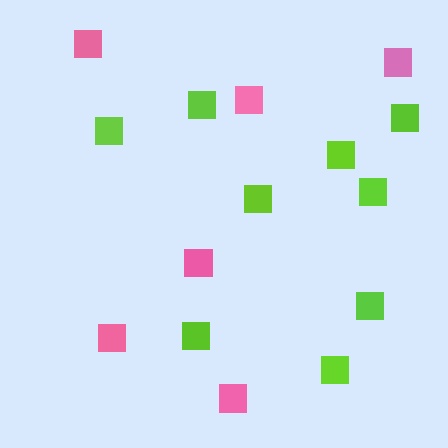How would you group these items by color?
There are 2 groups: one group of lime squares (9) and one group of pink squares (6).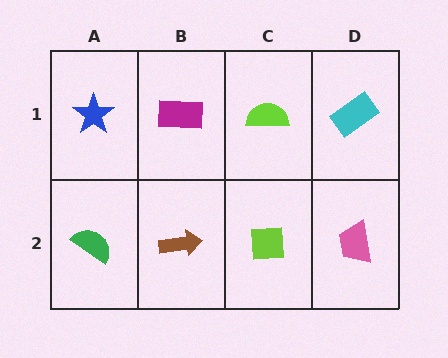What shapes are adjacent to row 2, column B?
A magenta rectangle (row 1, column B), a green semicircle (row 2, column A), a lime square (row 2, column C).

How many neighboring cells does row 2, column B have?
3.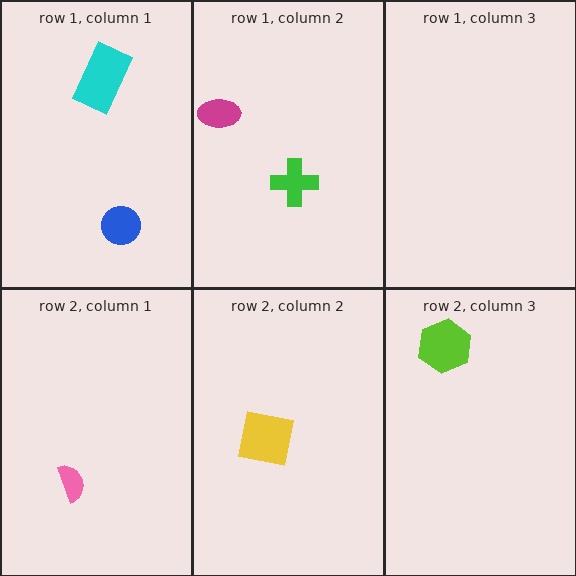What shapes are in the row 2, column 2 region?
The yellow square.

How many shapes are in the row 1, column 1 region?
2.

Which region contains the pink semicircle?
The row 2, column 1 region.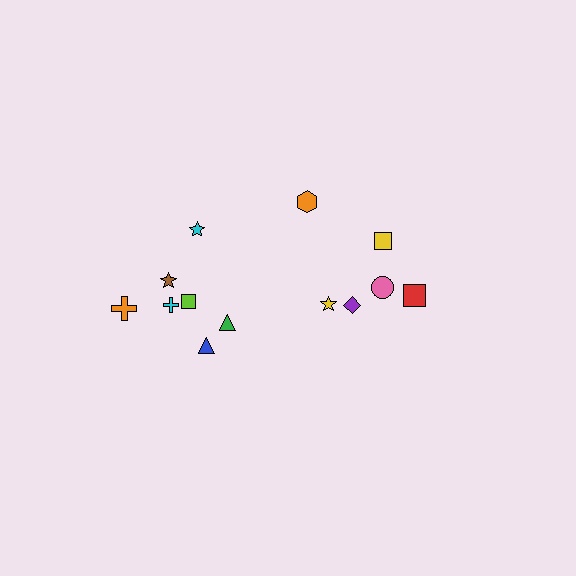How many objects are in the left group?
There are 8 objects.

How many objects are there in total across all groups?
There are 13 objects.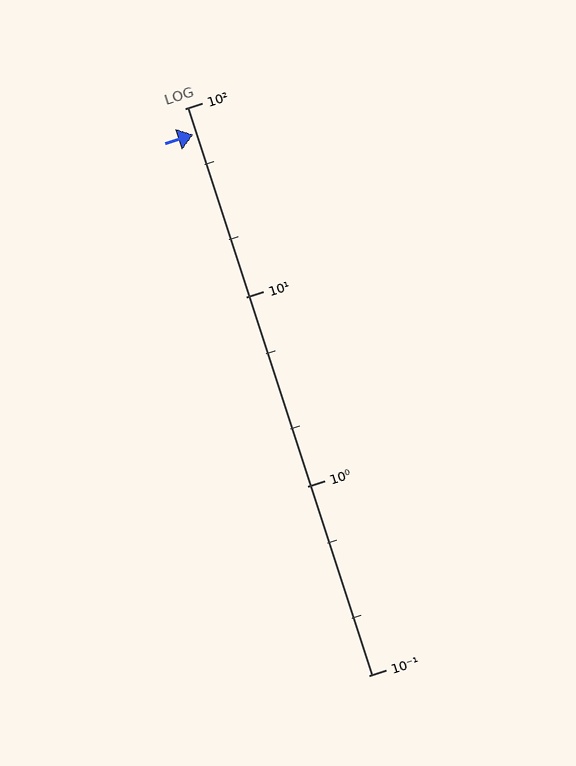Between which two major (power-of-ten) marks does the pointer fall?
The pointer is between 10 and 100.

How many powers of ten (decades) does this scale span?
The scale spans 3 decades, from 0.1 to 100.